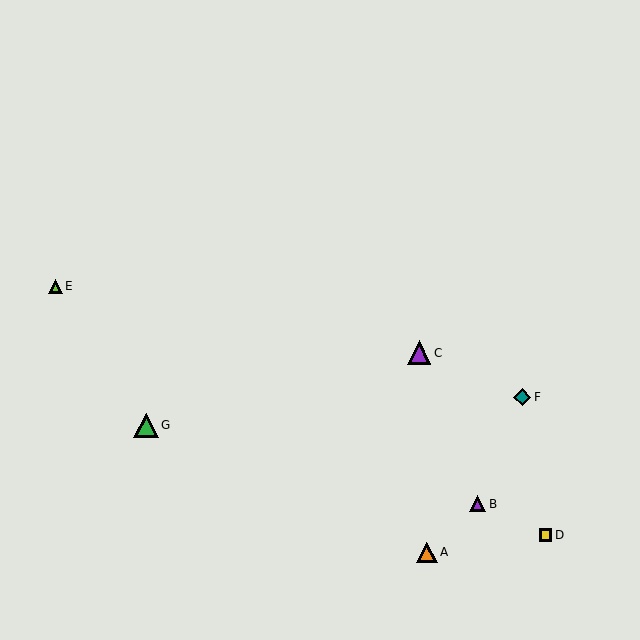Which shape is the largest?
The green triangle (labeled G) is the largest.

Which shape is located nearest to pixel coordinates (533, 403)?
The teal diamond (labeled F) at (522, 397) is nearest to that location.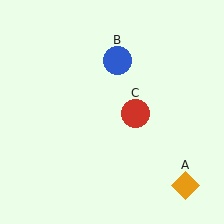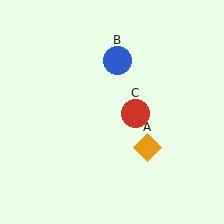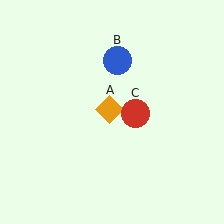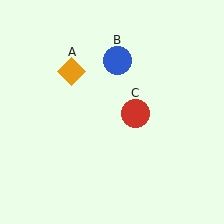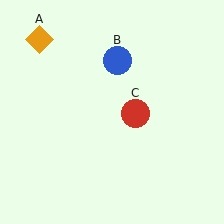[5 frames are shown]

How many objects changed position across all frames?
1 object changed position: orange diamond (object A).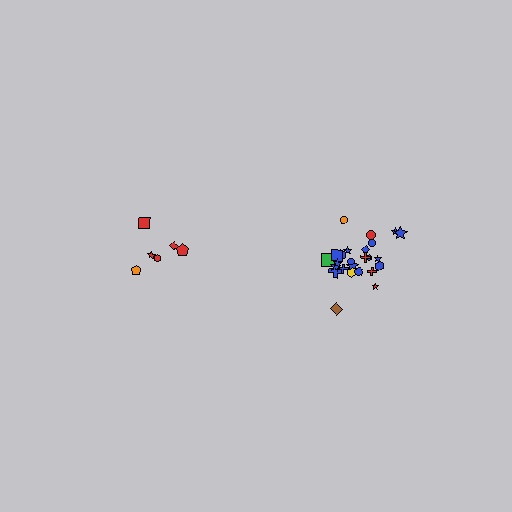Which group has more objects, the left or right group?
The right group.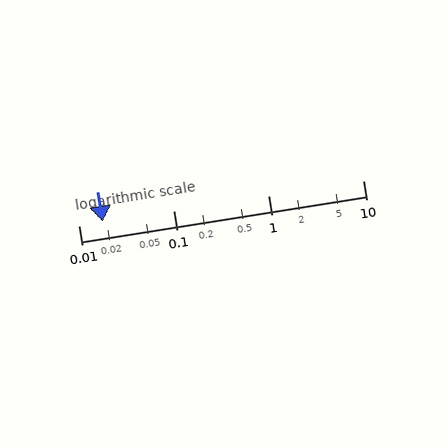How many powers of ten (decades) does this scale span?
The scale spans 3 decades, from 0.01 to 10.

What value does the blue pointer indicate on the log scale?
The pointer indicates approximately 0.018.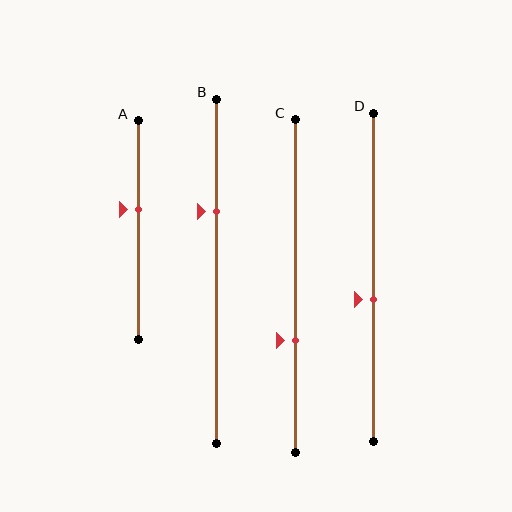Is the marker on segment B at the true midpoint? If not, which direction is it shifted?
No, the marker on segment B is shifted upward by about 17% of the segment length.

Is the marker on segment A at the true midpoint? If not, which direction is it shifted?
No, the marker on segment A is shifted upward by about 9% of the segment length.